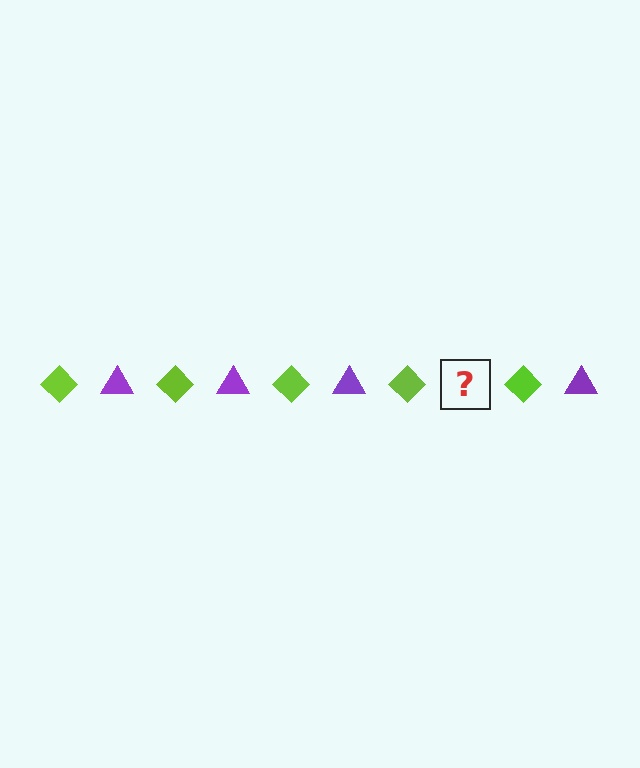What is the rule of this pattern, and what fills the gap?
The rule is that the pattern alternates between lime diamond and purple triangle. The gap should be filled with a purple triangle.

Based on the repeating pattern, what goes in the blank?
The blank should be a purple triangle.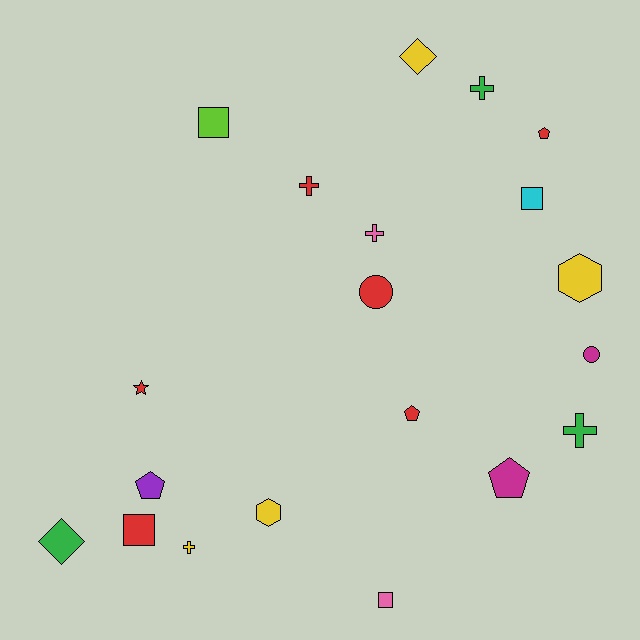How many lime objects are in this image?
There is 1 lime object.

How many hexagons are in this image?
There are 2 hexagons.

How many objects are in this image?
There are 20 objects.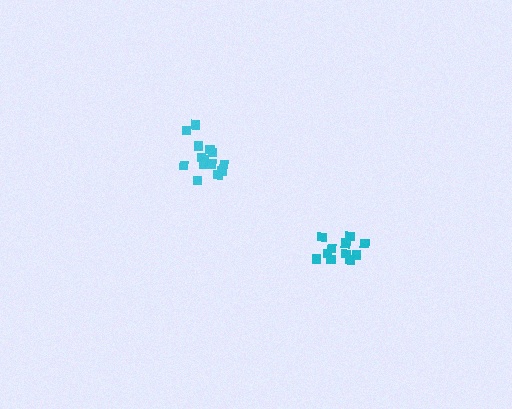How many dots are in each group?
Group 1: 12 dots, Group 2: 14 dots (26 total).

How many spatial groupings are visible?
There are 2 spatial groupings.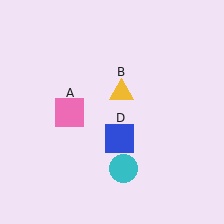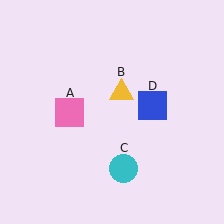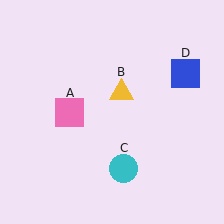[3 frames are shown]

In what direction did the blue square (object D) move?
The blue square (object D) moved up and to the right.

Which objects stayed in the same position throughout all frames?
Pink square (object A) and yellow triangle (object B) and cyan circle (object C) remained stationary.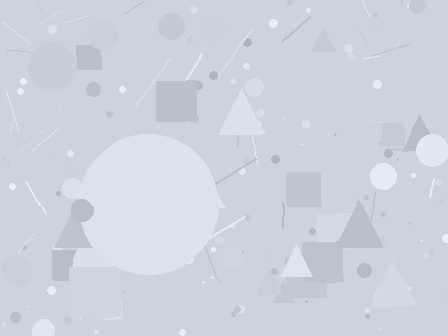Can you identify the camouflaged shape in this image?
The camouflaged shape is a circle.